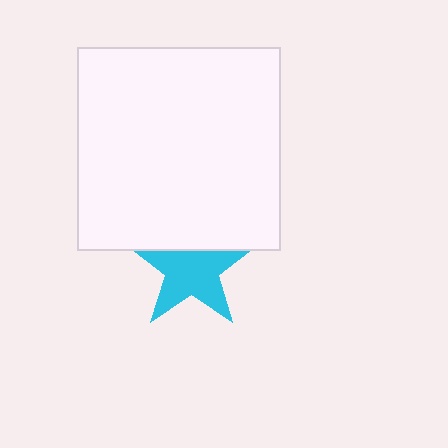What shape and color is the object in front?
The object in front is a white square.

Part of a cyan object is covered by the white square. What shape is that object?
It is a star.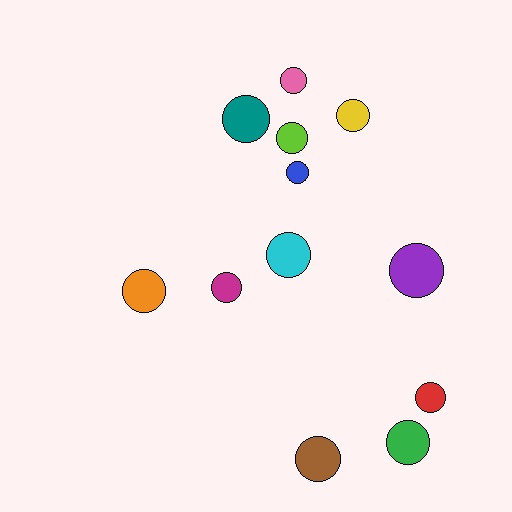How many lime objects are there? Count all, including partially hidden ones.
There is 1 lime object.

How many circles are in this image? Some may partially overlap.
There are 12 circles.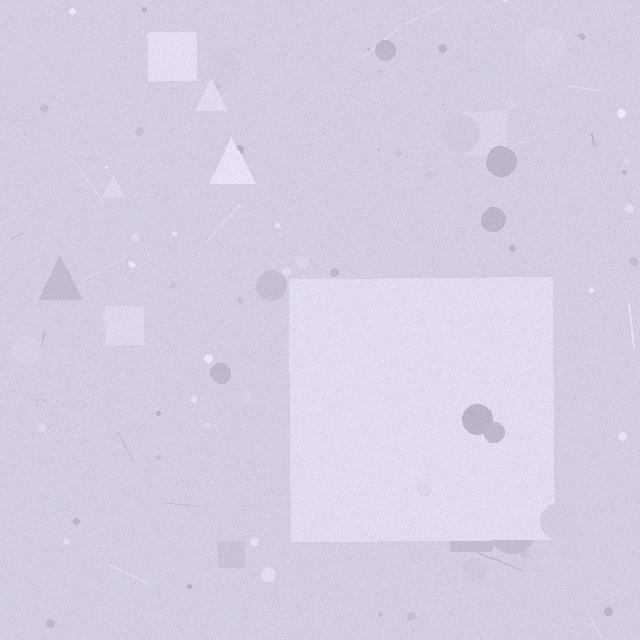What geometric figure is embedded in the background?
A square is embedded in the background.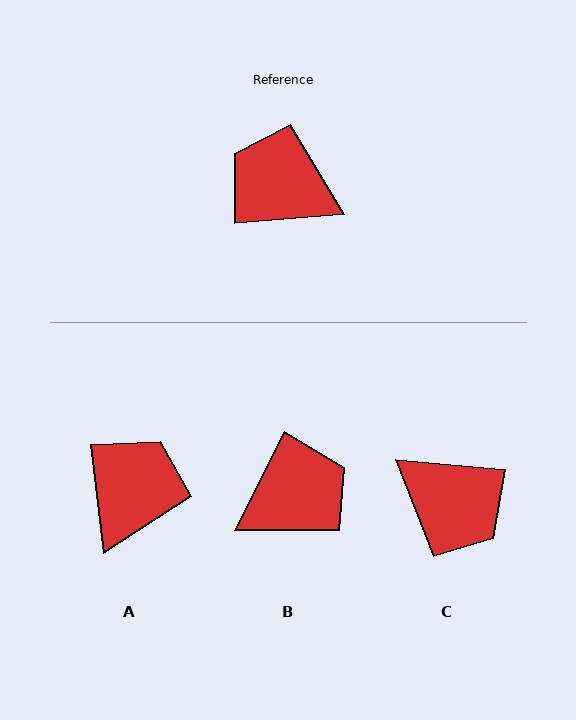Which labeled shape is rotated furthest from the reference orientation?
C, about 170 degrees away.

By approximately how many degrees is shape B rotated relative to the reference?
Approximately 121 degrees clockwise.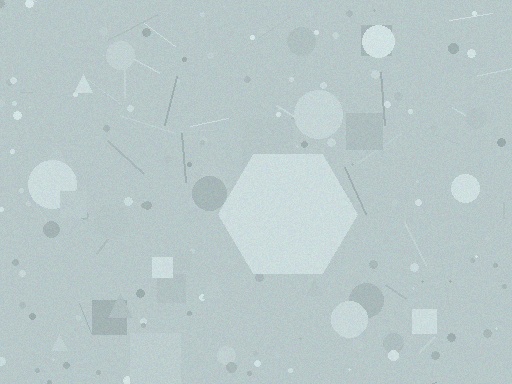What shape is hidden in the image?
A hexagon is hidden in the image.